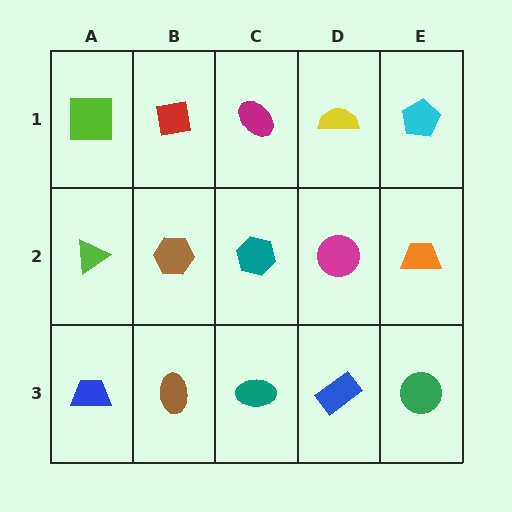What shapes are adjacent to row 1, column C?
A teal hexagon (row 2, column C), a red square (row 1, column B), a yellow semicircle (row 1, column D).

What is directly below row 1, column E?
An orange trapezoid.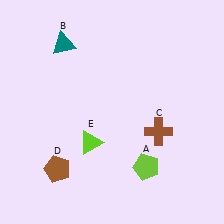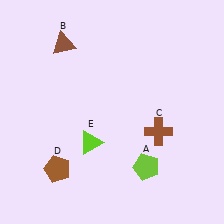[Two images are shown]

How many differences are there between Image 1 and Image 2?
There is 1 difference between the two images.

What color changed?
The triangle (B) changed from teal in Image 1 to brown in Image 2.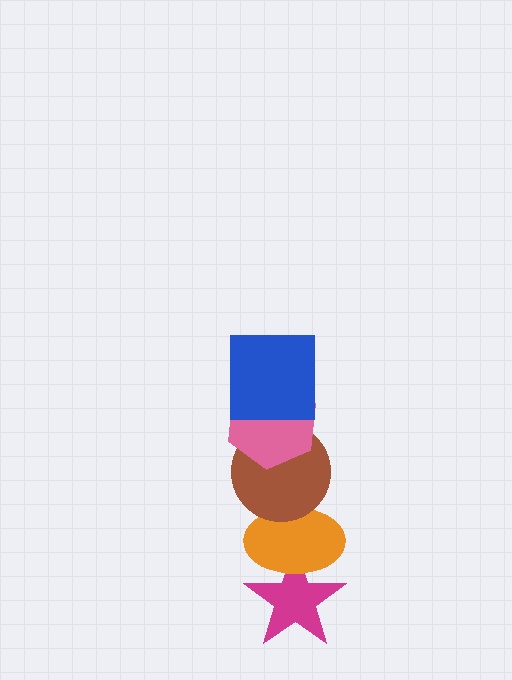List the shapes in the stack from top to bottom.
From top to bottom: the blue square, the pink hexagon, the brown circle, the orange ellipse, the magenta star.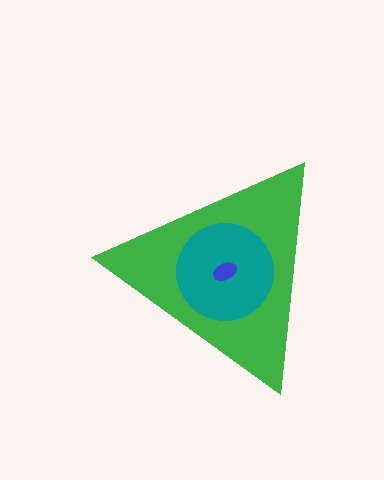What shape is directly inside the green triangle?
The teal circle.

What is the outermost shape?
The green triangle.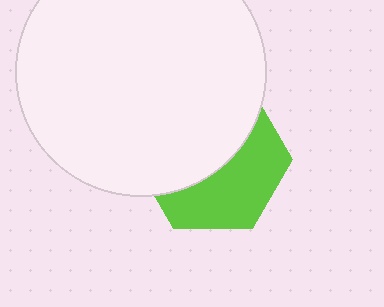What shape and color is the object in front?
The object in front is a white circle.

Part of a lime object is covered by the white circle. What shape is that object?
It is a hexagon.